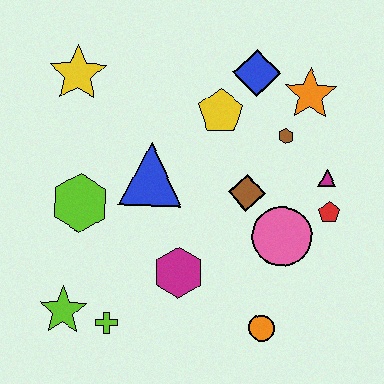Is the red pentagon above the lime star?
Yes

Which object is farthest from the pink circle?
The yellow star is farthest from the pink circle.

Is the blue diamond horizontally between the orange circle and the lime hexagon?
Yes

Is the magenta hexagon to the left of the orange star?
Yes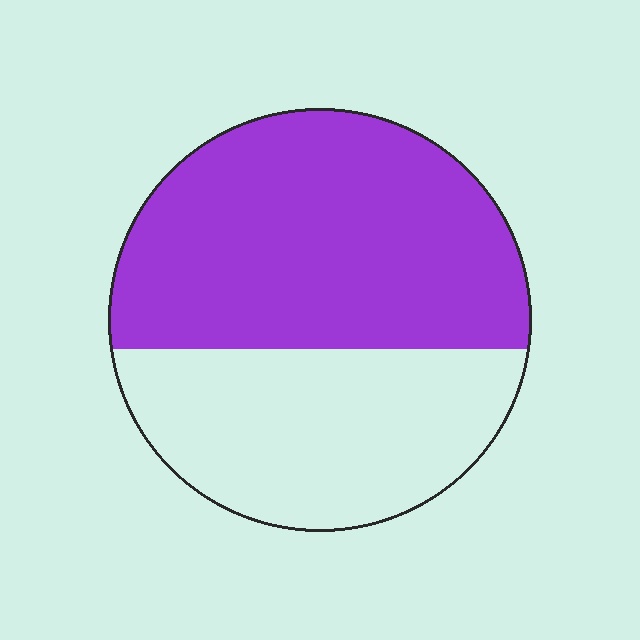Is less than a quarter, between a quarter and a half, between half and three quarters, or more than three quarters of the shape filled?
Between half and three quarters.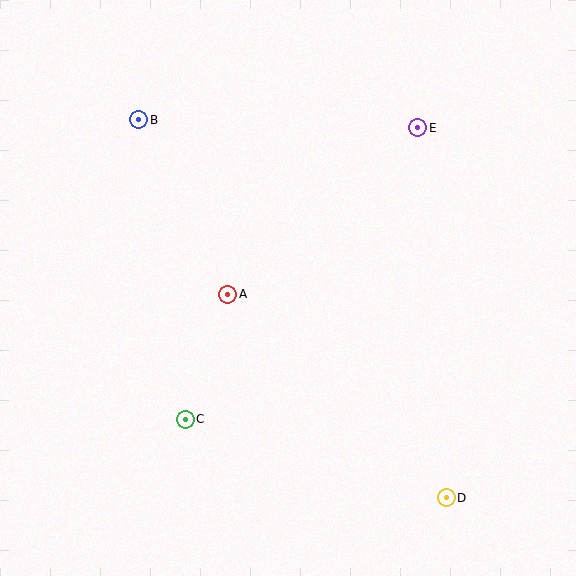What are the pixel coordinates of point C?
Point C is at (185, 419).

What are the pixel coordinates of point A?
Point A is at (228, 294).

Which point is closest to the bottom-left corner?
Point C is closest to the bottom-left corner.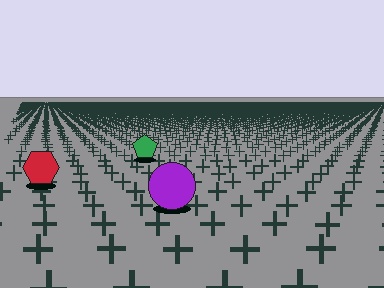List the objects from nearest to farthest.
From nearest to farthest: the purple circle, the red hexagon, the green pentagon.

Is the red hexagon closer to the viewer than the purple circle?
No. The purple circle is closer — you can tell from the texture gradient: the ground texture is coarser near it.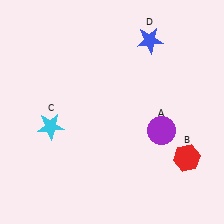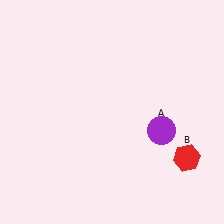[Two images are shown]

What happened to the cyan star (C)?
The cyan star (C) was removed in Image 2. It was in the bottom-left area of Image 1.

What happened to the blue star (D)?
The blue star (D) was removed in Image 2. It was in the top-right area of Image 1.